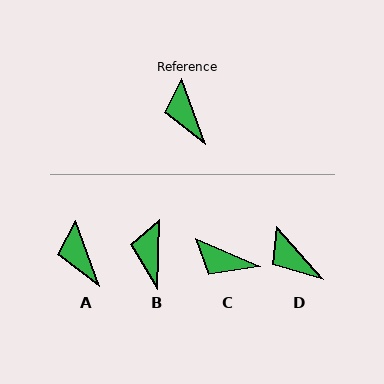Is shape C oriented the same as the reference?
No, it is off by about 46 degrees.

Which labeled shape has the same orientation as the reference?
A.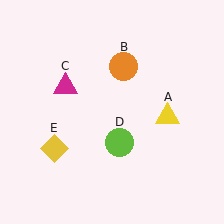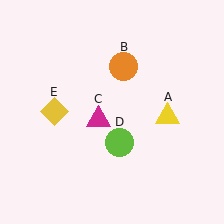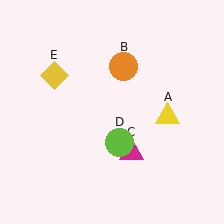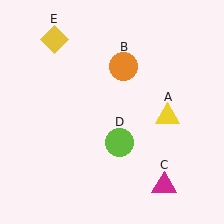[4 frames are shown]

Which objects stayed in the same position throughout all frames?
Yellow triangle (object A) and orange circle (object B) and lime circle (object D) remained stationary.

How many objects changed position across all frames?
2 objects changed position: magenta triangle (object C), yellow diamond (object E).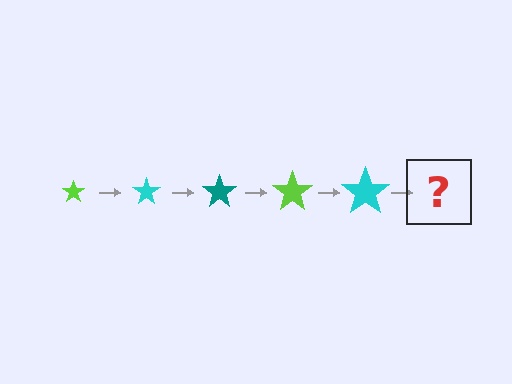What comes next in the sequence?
The next element should be a teal star, larger than the previous one.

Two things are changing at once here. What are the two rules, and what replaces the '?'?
The two rules are that the star grows larger each step and the color cycles through lime, cyan, and teal. The '?' should be a teal star, larger than the previous one.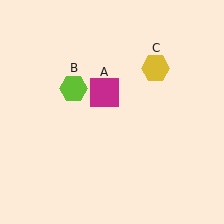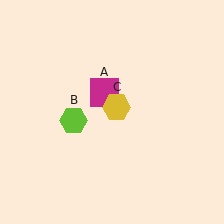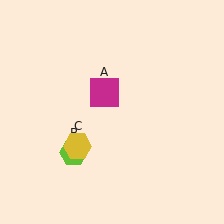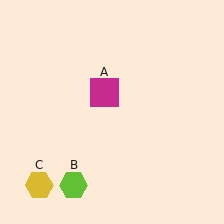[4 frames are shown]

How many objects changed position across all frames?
2 objects changed position: lime hexagon (object B), yellow hexagon (object C).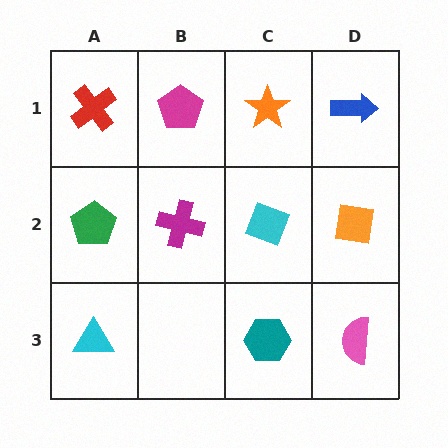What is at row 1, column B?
A magenta pentagon.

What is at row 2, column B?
A magenta cross.